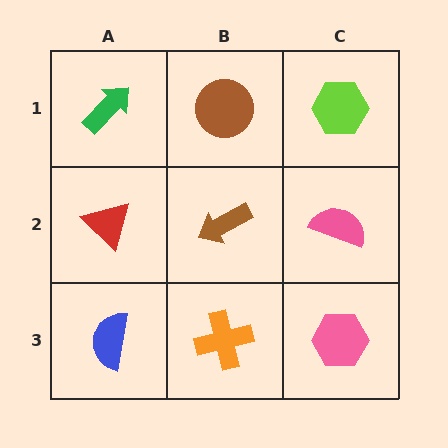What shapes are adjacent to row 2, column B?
A brown circle (row 1, column B), an orange cross (row 3, column B), a red triangle (row 2, column A), a pink semicircle (row 2, column C).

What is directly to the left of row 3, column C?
An orange cross.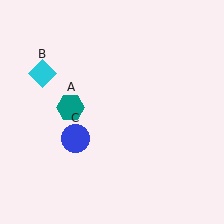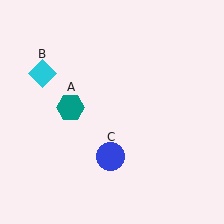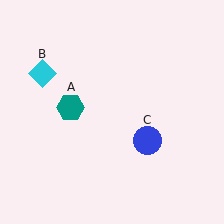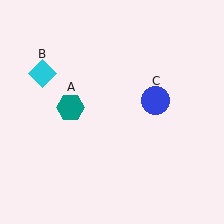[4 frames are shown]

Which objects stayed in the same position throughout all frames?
Teal hexagon (object A) and cyan diamond (object B) remained stationary.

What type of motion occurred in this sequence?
The blue circle (object C) rotated counterclockwise around the center of the scene.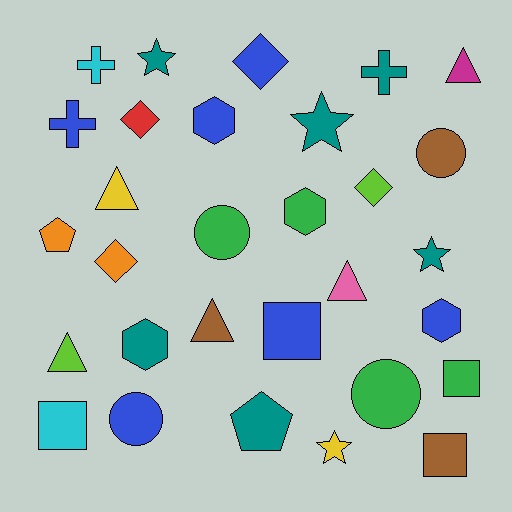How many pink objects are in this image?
There is 1 pink object.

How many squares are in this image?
There are 4 squares.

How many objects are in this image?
There are 30 objects.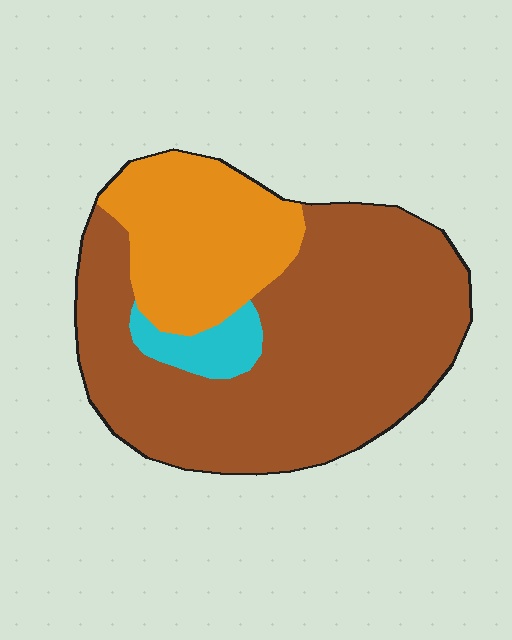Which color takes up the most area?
Brown, at roughly 70%.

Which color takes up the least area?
Cyan, at roughly 5%.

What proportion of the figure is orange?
Orange takes up between a quarter and a half of the figure.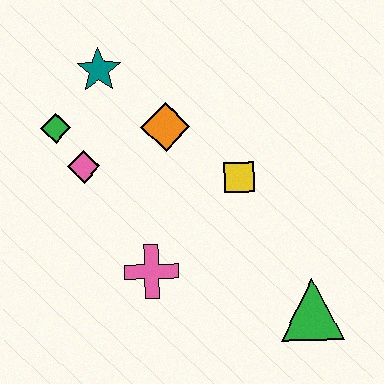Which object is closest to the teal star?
The green diamond is closest to the teal star.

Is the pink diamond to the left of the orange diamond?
Yes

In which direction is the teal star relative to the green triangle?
The teal star is above the green triangle.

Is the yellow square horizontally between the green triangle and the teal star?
Yes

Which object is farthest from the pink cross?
The teal star is farthest from the pink cross.